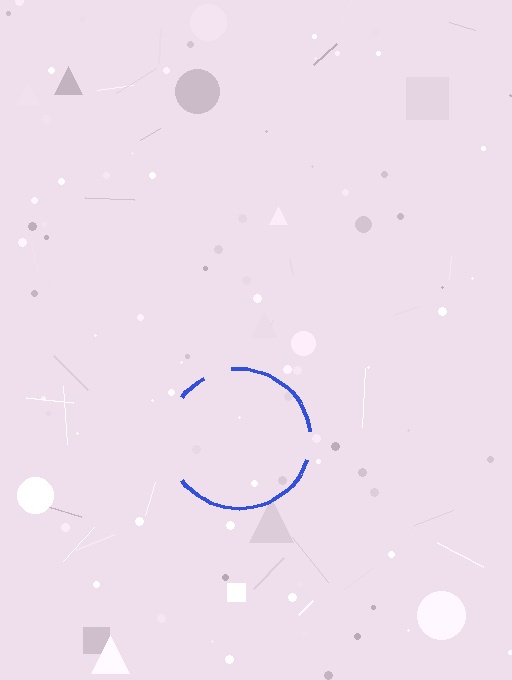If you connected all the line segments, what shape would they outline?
They would outline a circle.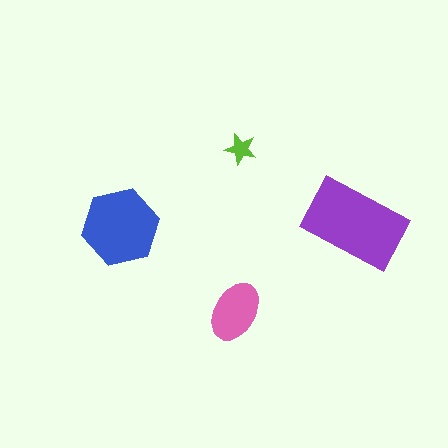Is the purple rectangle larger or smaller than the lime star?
Larger.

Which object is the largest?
The purple rectangle.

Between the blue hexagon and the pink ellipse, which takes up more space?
The blue hexagon.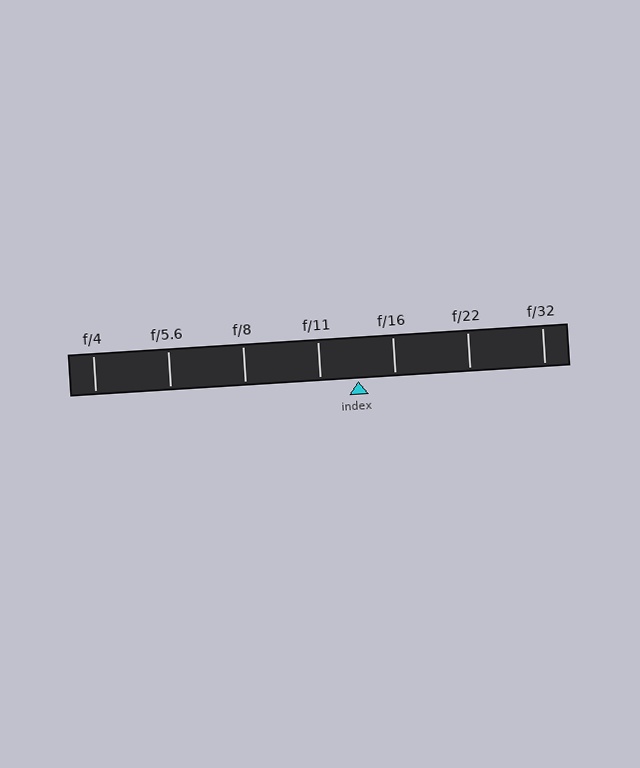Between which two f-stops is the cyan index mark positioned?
The index mark is between f/11 and f/16.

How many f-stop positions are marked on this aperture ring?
There are 7 f-stop positions marked.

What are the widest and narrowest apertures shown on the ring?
The widest aperture shown is f/4 and the narrowest is f/32.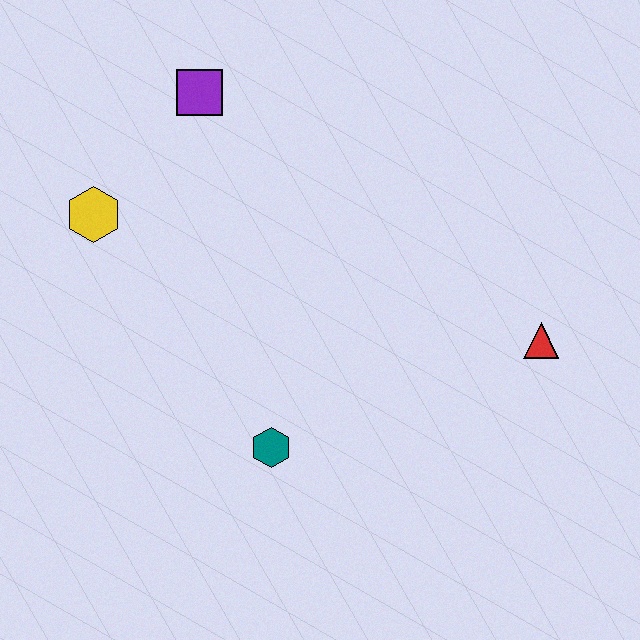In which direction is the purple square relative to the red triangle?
The purple square is to the left of the red triangle.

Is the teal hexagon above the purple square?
No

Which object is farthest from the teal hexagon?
The purple square is farthest from the teal hexagon.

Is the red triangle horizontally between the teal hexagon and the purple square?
No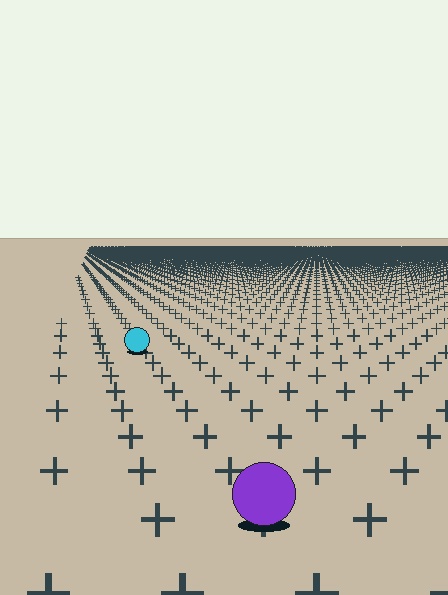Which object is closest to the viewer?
The purple circle is closest. The texture marks near it are larger and more spread out.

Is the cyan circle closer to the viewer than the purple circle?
No. The purple circle is closer — you can tell from the texture gradient: the ground texture is coarser near it.